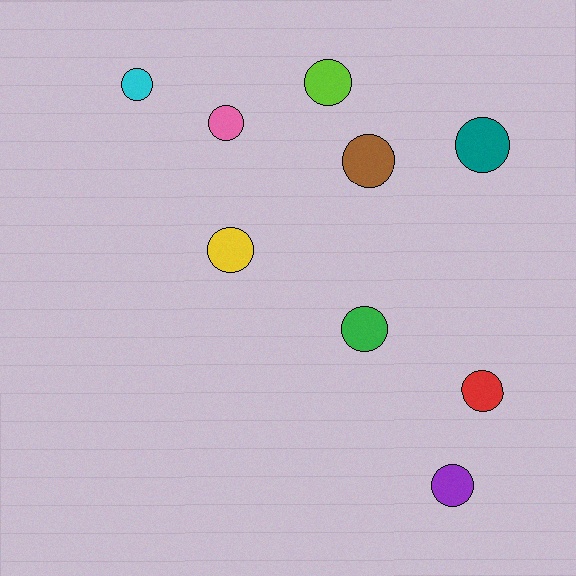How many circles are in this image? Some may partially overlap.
There are 9 circles.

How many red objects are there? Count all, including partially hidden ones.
There is 1 red object.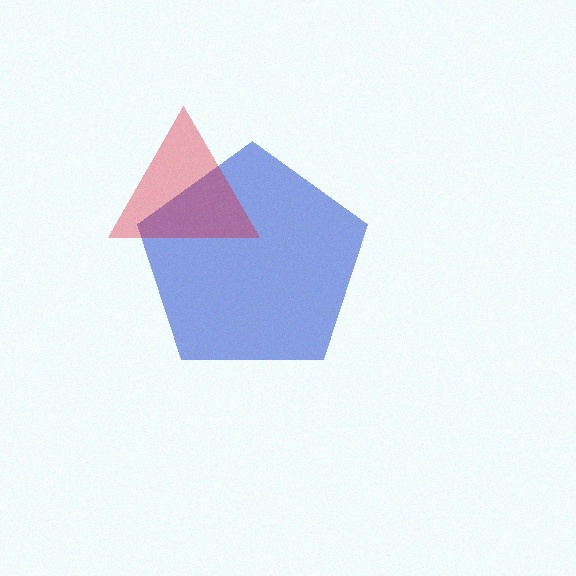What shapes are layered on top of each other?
The layered shapes are: a blue pentagon, a red triangle.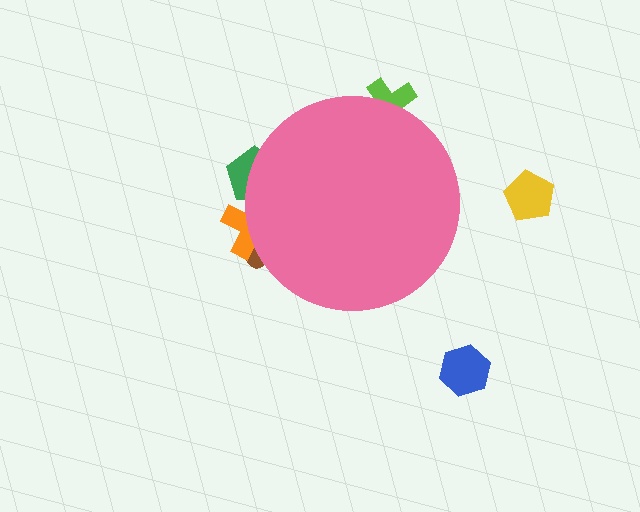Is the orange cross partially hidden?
Yes, the orange cross is partially hidden behind the pink circle.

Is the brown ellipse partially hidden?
Yes, the brown ellipse is partially hidden behind the pink circle.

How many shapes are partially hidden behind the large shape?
4 shapes are partially hidden.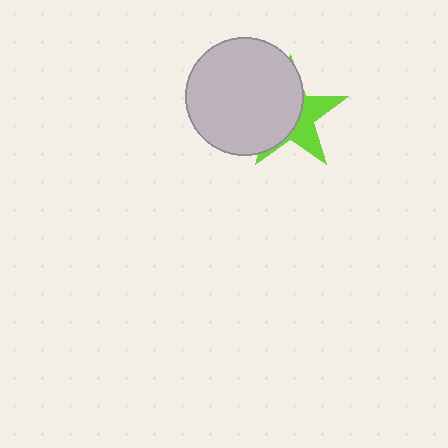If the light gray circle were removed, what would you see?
You would see the complete lime star.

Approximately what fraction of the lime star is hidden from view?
Roughly 60% of the lime star is hidden behind the light gray circle.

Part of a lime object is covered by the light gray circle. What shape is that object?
It is a star.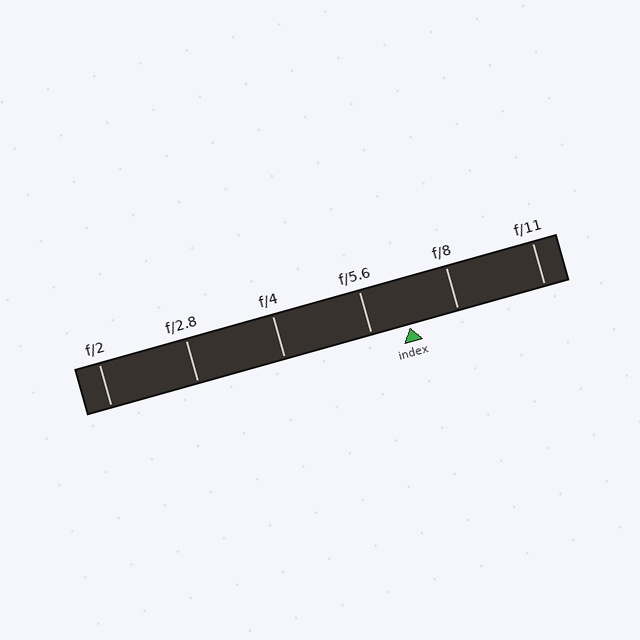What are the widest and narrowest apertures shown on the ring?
The widest aperture shown is f/2 and the narrowest is f/11.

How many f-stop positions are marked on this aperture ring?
There are 6 f-stop positions marked.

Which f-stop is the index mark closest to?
The index mark is closest to f/5.6.